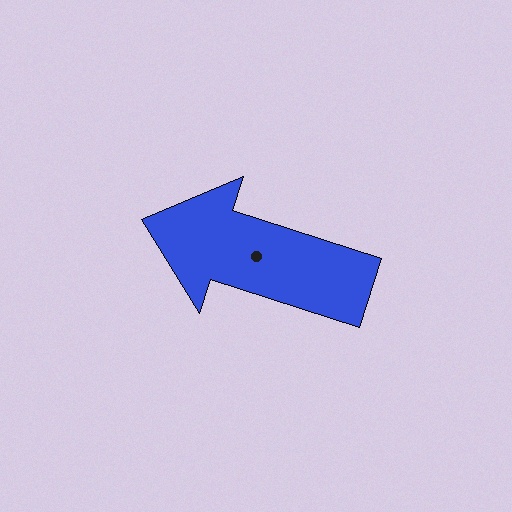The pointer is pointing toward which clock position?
Roughly 10 o'clock.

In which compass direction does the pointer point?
West.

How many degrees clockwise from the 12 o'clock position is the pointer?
Approximately 288 degrees.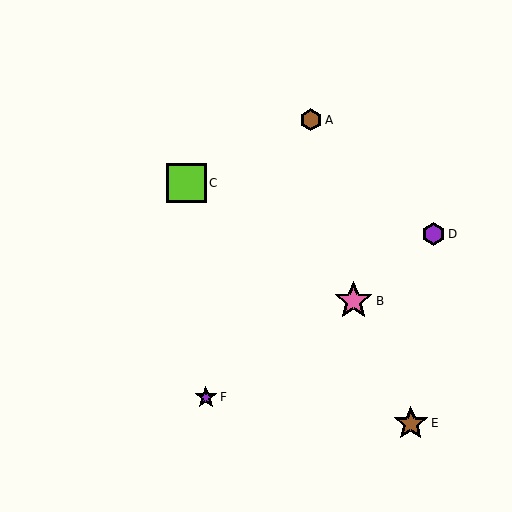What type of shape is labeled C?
Shape C is a lime square.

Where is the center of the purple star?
The center of the purple star is at (206, 397).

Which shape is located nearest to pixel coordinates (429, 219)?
The purple hexagon (labeled D) at (433, 234) is nearest to that location.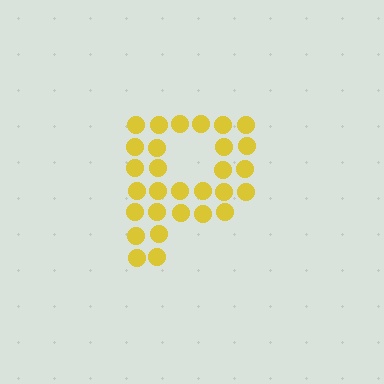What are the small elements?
The small elements are circles.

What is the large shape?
The large shape is the letter P.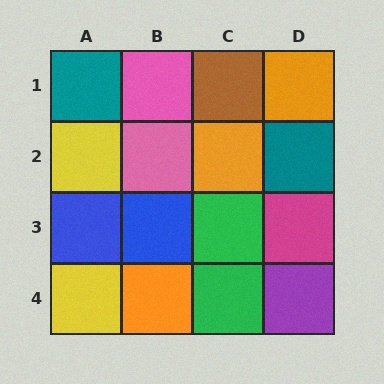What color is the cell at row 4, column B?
Orange.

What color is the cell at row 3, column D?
Magenta.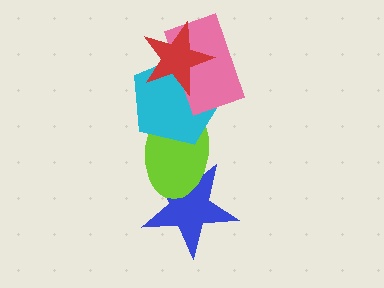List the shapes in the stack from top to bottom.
From top to bottom: the red star, the pink rectangle, the cyan pentagon, the lime ellipse, the blue star.